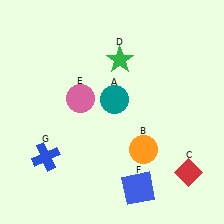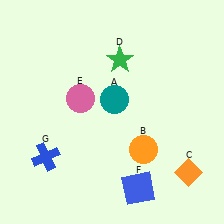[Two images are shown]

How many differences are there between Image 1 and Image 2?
There is 1 difference between the two images.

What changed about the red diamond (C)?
In Image 1, C is red. In Image 2, it changed to orange.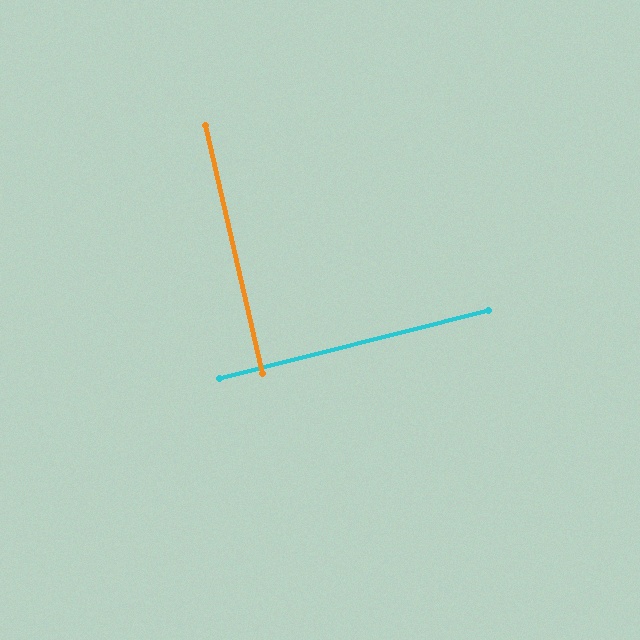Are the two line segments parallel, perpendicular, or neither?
Perpendicular — they meet at approximately 89°.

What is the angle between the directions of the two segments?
Approximately 89 degrees.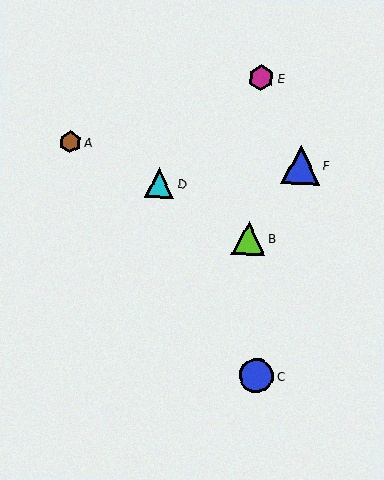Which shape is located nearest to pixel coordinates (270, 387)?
The blue circle (labeled C) at (256, 376) is nearest to that location.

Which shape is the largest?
The blue triangle (labeled F) is the largest.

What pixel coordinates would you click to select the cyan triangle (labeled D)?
Click at (160, 183) to select the cyan triangle D.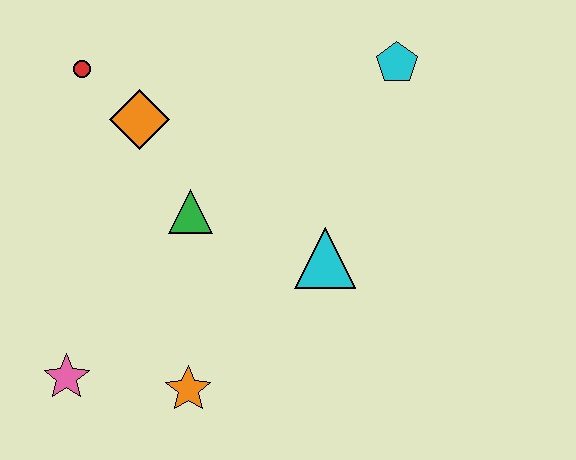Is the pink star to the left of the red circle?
Yes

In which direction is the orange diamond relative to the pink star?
The orange diamond is above the pink star.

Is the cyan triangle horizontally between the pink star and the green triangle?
No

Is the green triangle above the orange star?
Yes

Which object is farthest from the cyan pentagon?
The pink star is farthest from the cyan pentagon.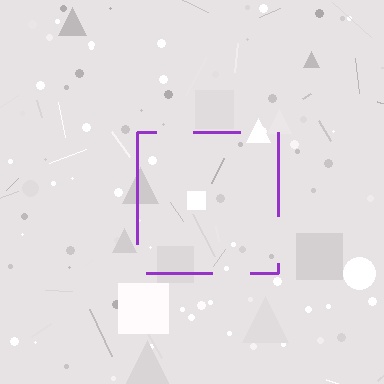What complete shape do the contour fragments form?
The contour fragments form a square.